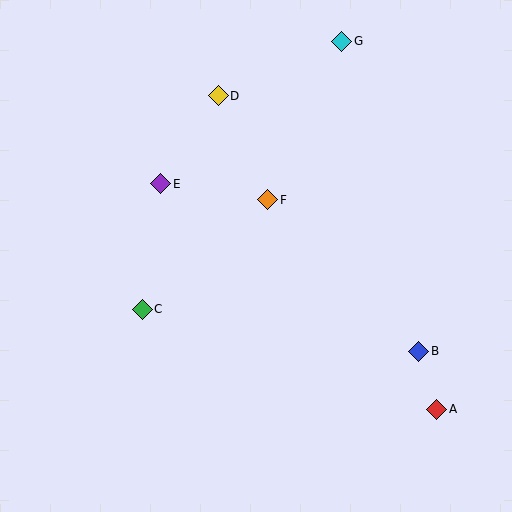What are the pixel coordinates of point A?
Point A is at (437, 409).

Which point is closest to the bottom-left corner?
Point C is closest to the bottom-left corner.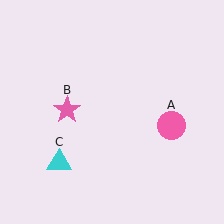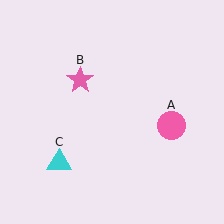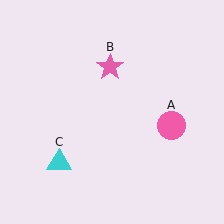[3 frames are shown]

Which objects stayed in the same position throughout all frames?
Pink circle (object A) and cyan triangle (object C) remained stationary.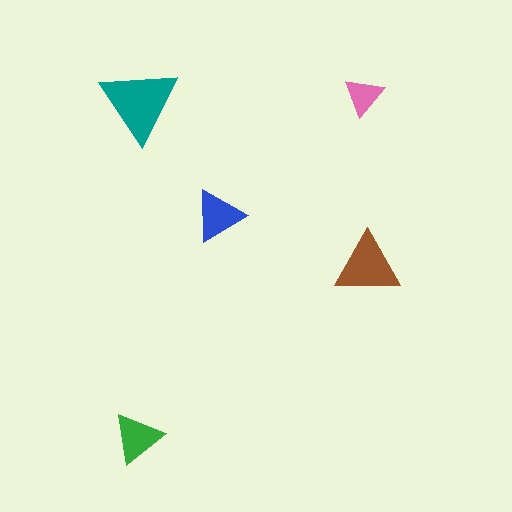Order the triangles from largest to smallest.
the teal one, the brown one, the blue one, the green one, the pink one.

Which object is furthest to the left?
The green triangle is leftmost.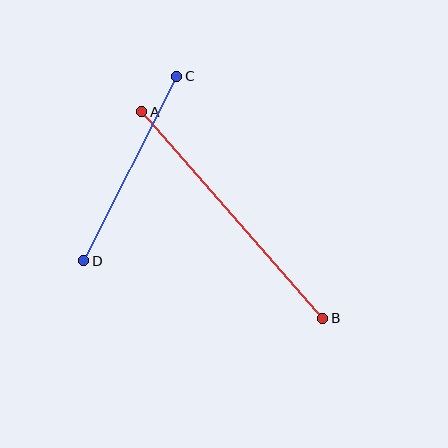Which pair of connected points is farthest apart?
Points A and B are farthest apart.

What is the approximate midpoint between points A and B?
The midpoint is at approximately (232, 215) pixels.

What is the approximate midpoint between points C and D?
The midpoint is at approximately (130, 168) pixels.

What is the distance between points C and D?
The distance is approximately 207 pixels.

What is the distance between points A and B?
The distance is approximately 274 pixels.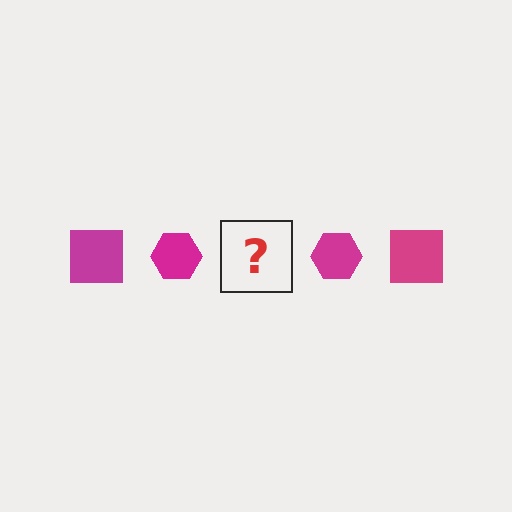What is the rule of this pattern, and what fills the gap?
The rule is that the pattern cycles through square, hexagon shapes in magenta. The gap should be filled with a magenta square.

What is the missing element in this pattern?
The missing element is a magenta square.